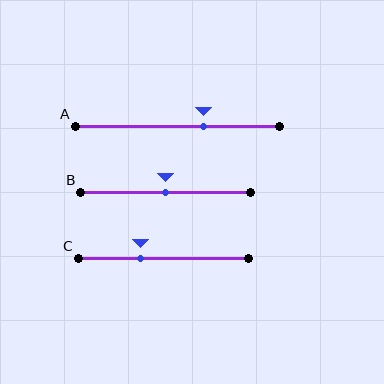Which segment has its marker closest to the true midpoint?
Segment B has its marker closest to the true midpoint.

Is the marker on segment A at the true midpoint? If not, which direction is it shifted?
No, the marker on segment A is shifted to the right by about 13% of the segment length.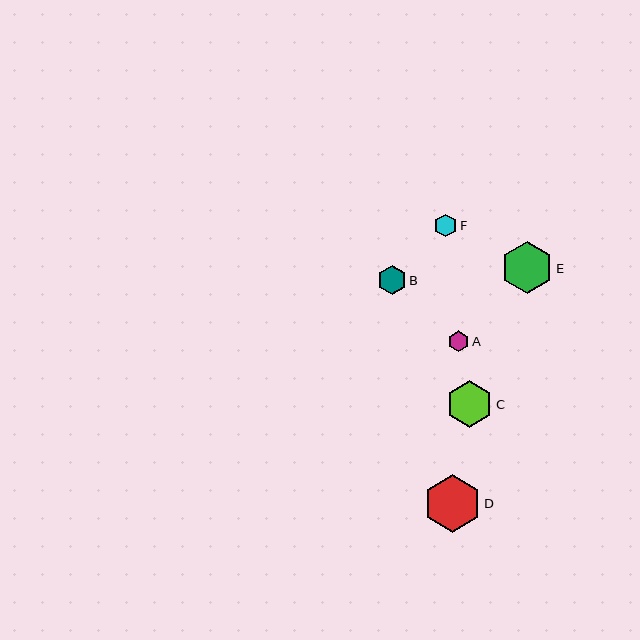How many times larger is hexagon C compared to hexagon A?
Hexagon C is approximately 2.3 times the size of hexagon A.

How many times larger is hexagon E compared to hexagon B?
Hexagon E is approximately 1.9 times the size of hexagon B.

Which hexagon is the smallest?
Hexagon A is the smallest with a size of approximately 20 pixels.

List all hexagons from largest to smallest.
From largest to smallest: D, E, C, B, F, A.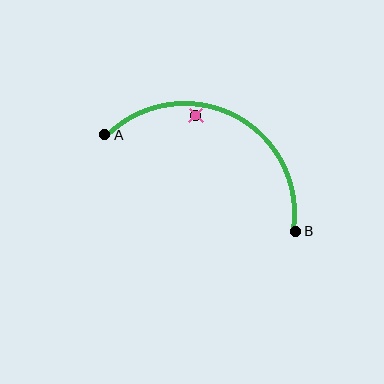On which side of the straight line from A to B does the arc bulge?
The arc bulges above the straight line connecting A and B.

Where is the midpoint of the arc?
The arc midpoint is the point on the curve farthest from the straight line joining A and B. It sits above that line.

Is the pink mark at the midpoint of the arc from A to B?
No — the pink mark does not lie on the arc at all. It sits slightly inside the curve.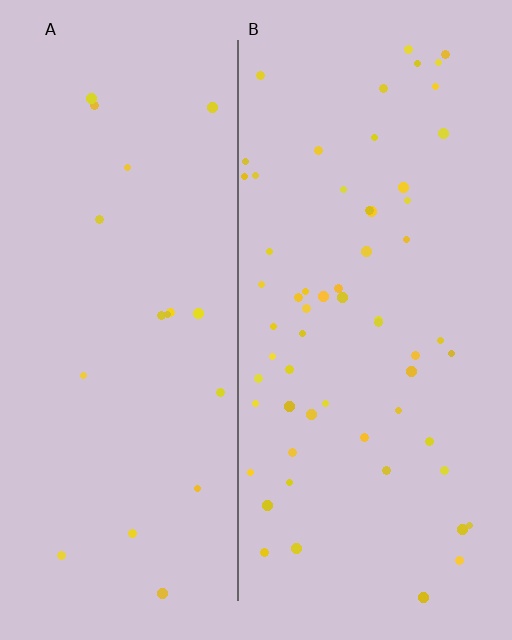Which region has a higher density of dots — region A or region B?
B (the right).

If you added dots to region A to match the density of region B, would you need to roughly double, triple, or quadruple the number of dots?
Approximately triple.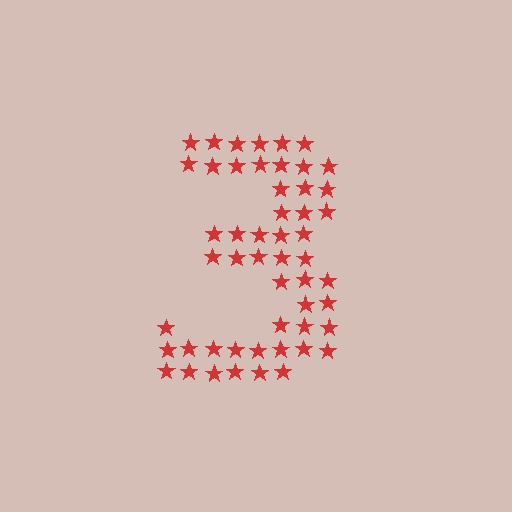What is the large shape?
The large shape is the digit 3.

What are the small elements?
The small elements are stars.